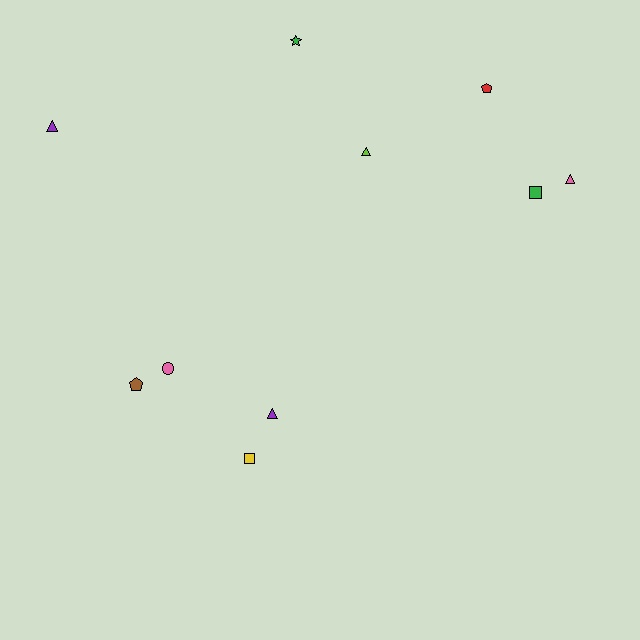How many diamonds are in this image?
There are no diamonds.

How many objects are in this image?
There are 10 objects.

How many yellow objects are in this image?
There is 1 yellow object.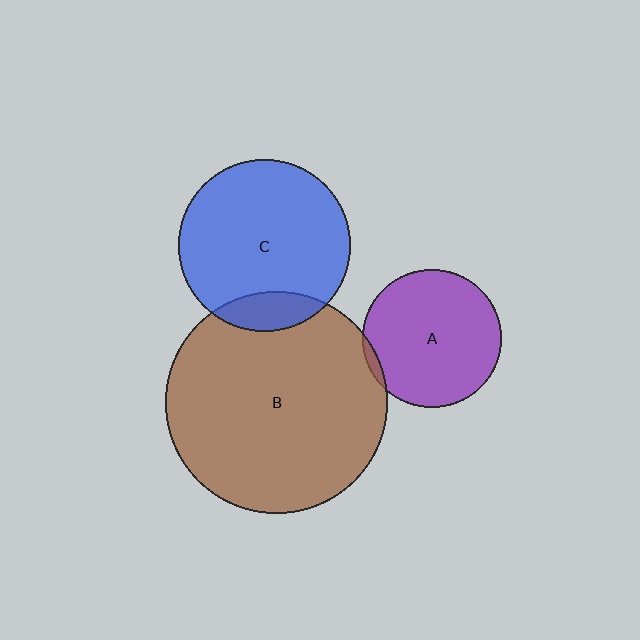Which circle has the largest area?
Circle B (brown).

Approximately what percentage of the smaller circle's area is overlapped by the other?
Approximately 15%.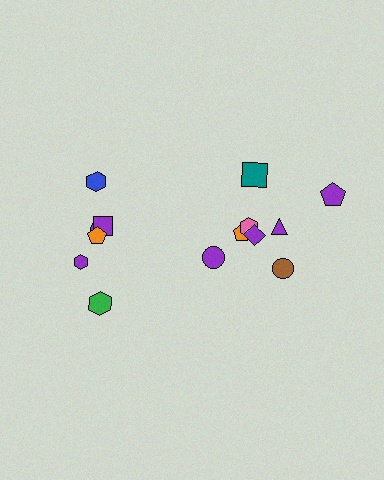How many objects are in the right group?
There are 8 objects.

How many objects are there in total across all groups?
There are 14 objects.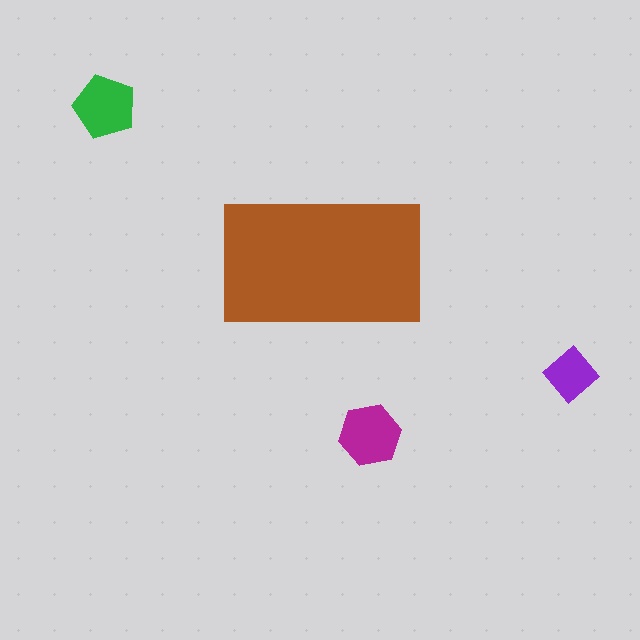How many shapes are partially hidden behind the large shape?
0 shapes are partially hidden.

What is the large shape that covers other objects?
A brown rectangle.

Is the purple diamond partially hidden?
No, the purple diamond is fully visible.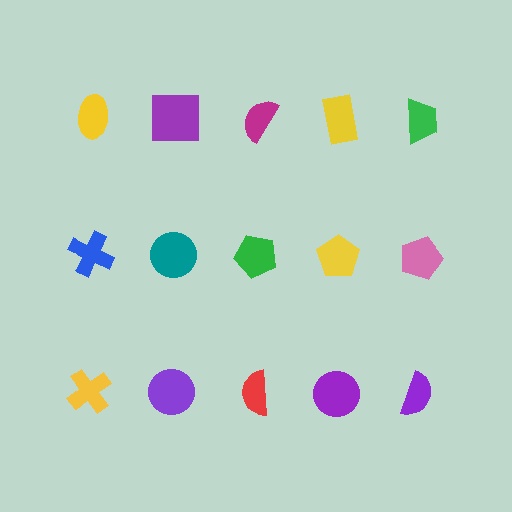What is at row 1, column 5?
A green trapezoid.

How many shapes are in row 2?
5 shapes.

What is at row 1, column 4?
A yellow rectangle.